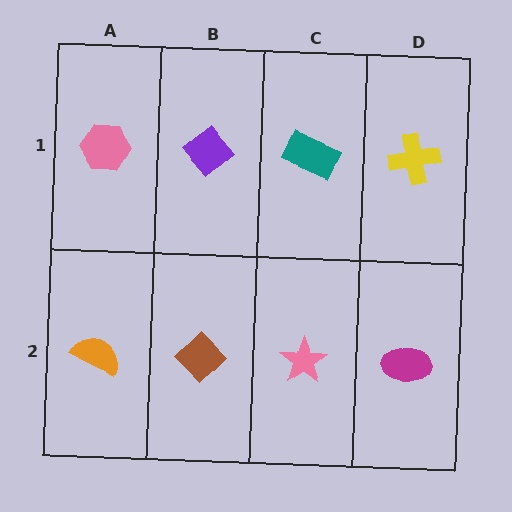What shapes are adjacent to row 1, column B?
A brown diamond (row 2, column B), a pink hexagon (row 1, column A), a teal rectangle (row 1, column C).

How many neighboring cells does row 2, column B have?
3.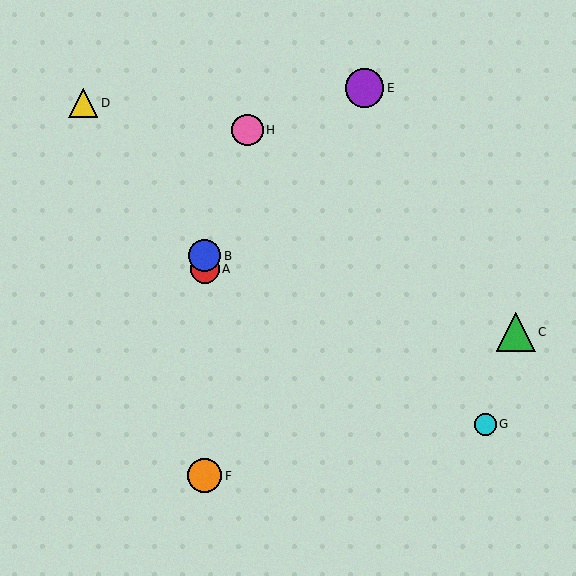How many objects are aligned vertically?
3 objects (A, B, F) are aligned vertically.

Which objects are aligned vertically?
Objects A, B, F are aligned vertically.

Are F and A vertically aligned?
Yes, both are at x≈205.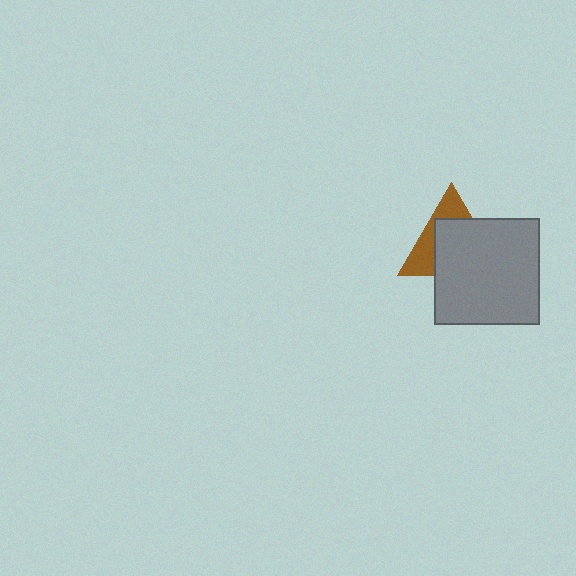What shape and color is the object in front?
The object in front is a gray square.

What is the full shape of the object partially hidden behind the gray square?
The partially hidden object is a brown triangle.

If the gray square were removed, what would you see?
You would see the complete brown triangle.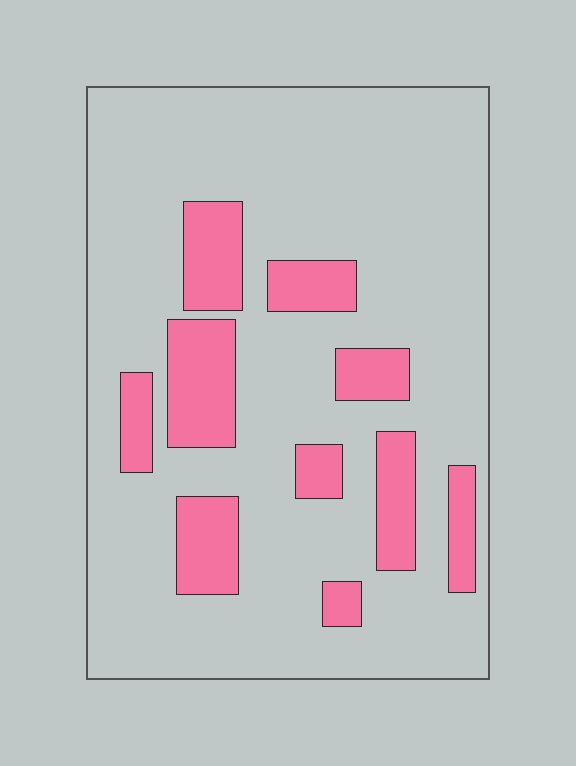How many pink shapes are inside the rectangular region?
10.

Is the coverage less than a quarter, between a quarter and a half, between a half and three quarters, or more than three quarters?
Less than a quarter.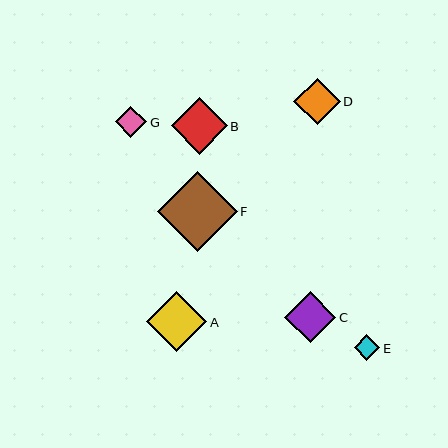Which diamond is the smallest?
Diamond E is the smallest with a size of approximately 25 pixels.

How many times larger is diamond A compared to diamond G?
Diamond A is approximately 1.9 times the size of diamond G.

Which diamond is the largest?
Diamond F is the largest with a size of approximately 80 pixels.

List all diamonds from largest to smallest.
From largest to smallest: F, A, B, C, D, G, E.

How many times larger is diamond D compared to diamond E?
Diamond D is approximately 1.8 times the size of diamond E.